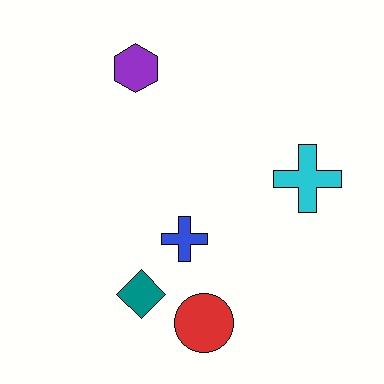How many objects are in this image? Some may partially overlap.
There are 5 objects.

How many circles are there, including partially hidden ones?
There is 1 circle.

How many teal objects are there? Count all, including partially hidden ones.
There is 1 teal object.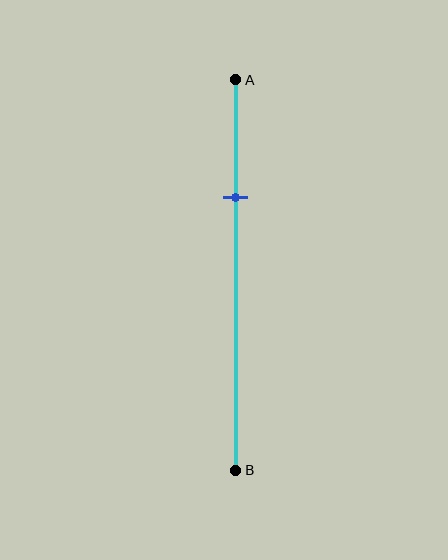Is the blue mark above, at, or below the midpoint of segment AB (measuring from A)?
The blue mark is above the midpoint of segment AB.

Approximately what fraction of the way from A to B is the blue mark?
The blue mark is approximately 30% of the way from A to B.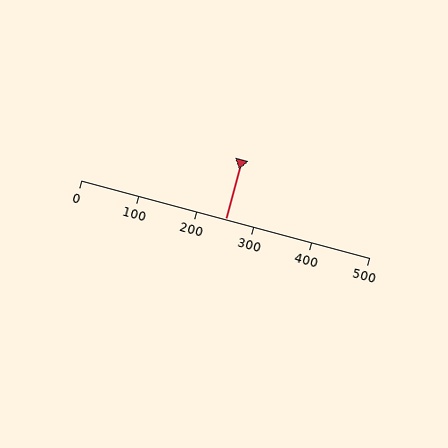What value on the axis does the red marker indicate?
The marker indicates approximately 250.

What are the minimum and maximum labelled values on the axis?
The axis runs from 0 to 500.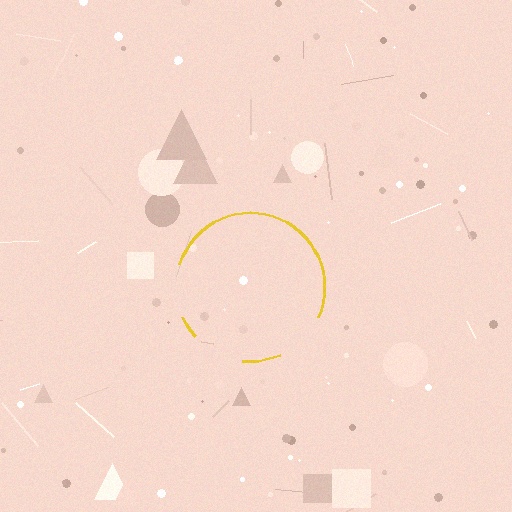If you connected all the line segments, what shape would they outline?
They would outline a circle.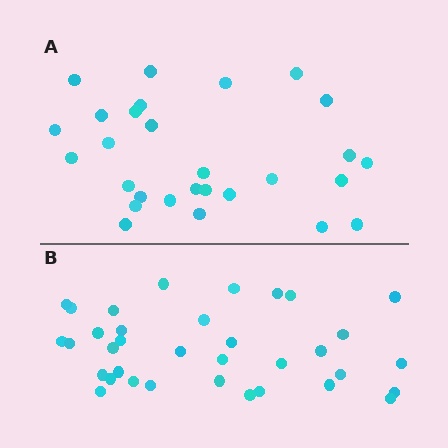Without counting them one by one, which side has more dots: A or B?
Region B (the bottom region) has more dots.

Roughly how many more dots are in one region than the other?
Region B has roughly 8 or so more dots than region A.